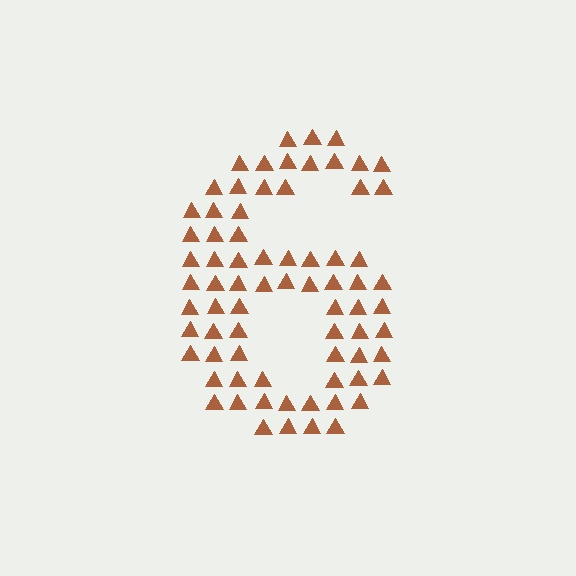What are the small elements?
The small elements are triangles.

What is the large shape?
The large shape is the digit 6.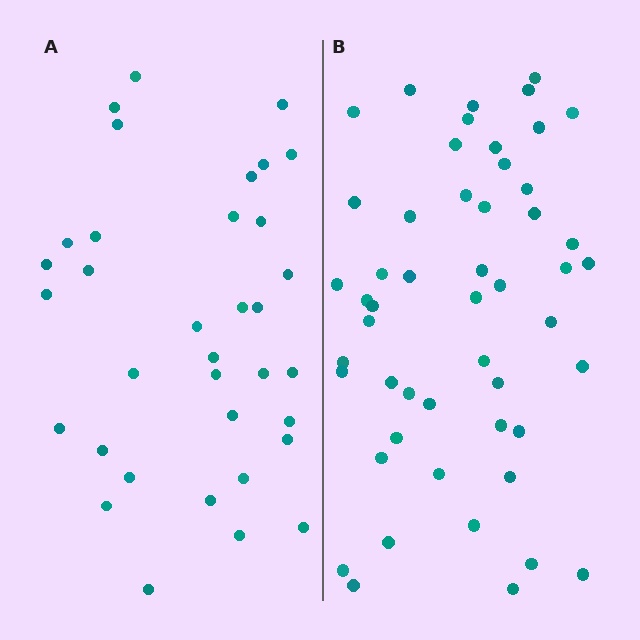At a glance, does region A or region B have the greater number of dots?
Region B (the right region) has more dots.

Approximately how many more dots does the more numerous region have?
Region B has approximately 15 more dots than region A.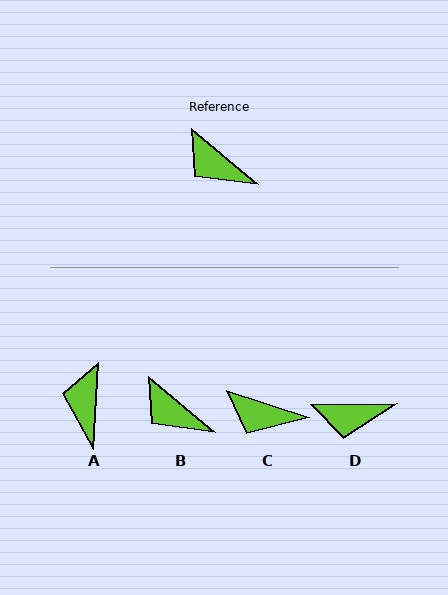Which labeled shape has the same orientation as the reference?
B.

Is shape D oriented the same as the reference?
No, it is off by about 40 degrees.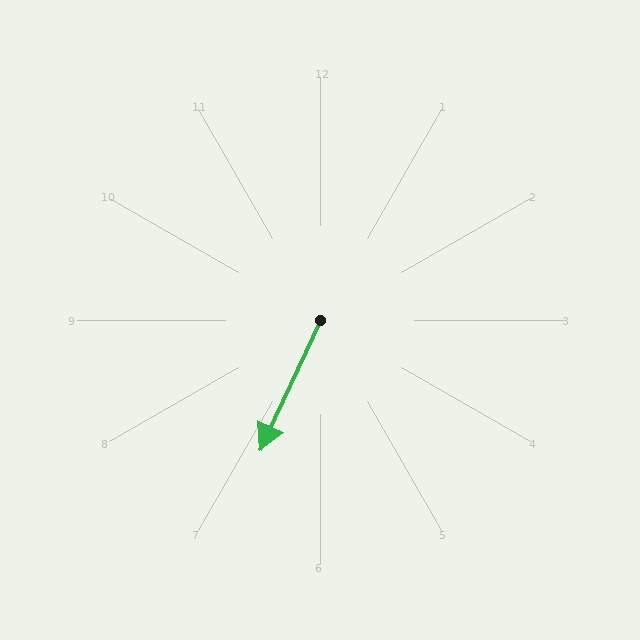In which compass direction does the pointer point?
Southwest.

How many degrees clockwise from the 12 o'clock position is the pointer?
Approximately 205 degrees.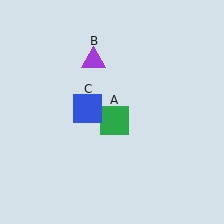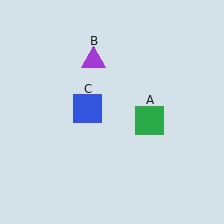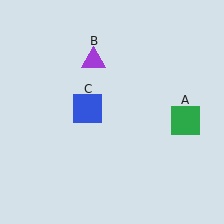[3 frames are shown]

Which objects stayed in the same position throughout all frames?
Purple triangle (object B) and blue square (object C) remained stationary.